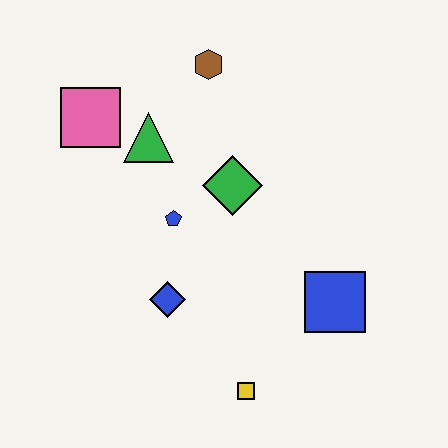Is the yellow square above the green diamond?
No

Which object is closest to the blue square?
The yellow square is closest to the blue square.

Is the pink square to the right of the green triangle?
No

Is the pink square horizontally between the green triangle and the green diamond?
No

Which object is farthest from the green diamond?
The yellow square is farthest from the green diamond.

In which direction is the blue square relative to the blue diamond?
The blue square is to the right of the blue diamond.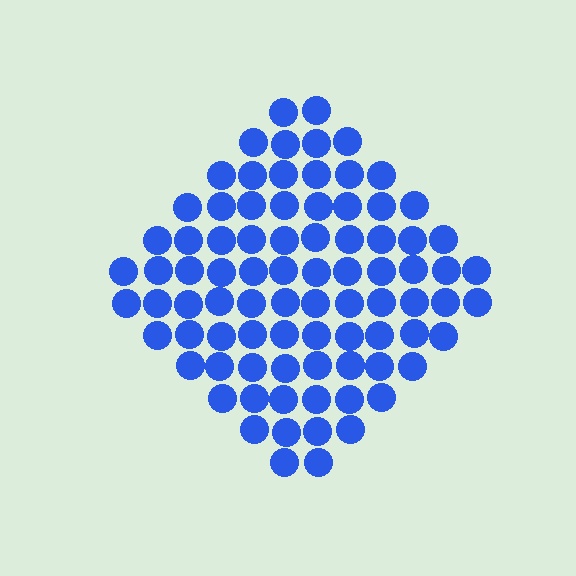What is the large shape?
The large shape is a diamond.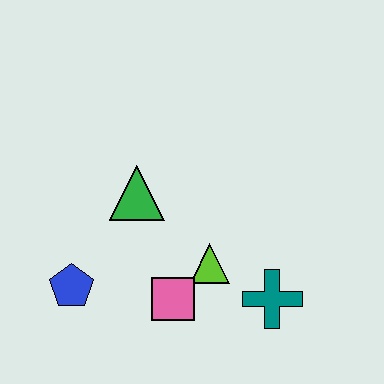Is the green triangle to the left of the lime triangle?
Yes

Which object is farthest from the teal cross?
The blue pentagon is farthest from the teal cross.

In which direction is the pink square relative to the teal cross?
The pink square is to the left of the teal cross.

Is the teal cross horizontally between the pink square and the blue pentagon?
No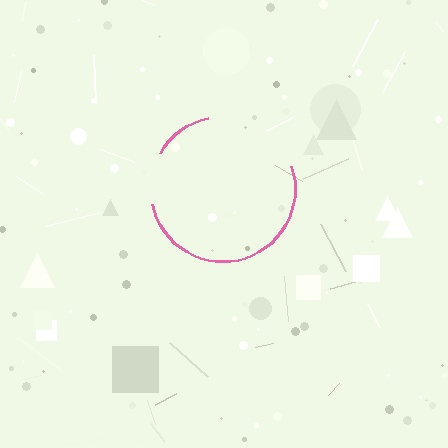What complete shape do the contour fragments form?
The contour fragments form a circle.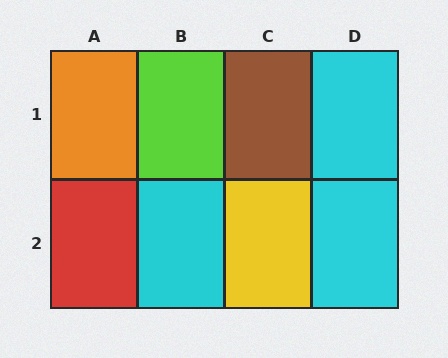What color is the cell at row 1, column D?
Cyan.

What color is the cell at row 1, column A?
Orange.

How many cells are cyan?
3 cells are cyan.